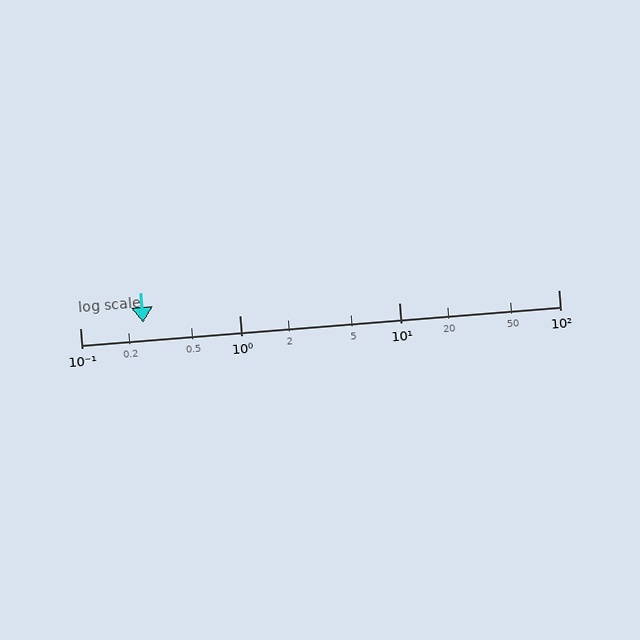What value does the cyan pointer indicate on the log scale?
The pointer indicates approximately 0.25.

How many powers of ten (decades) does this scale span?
The scale spans 3 decades, from 0.1 to 100.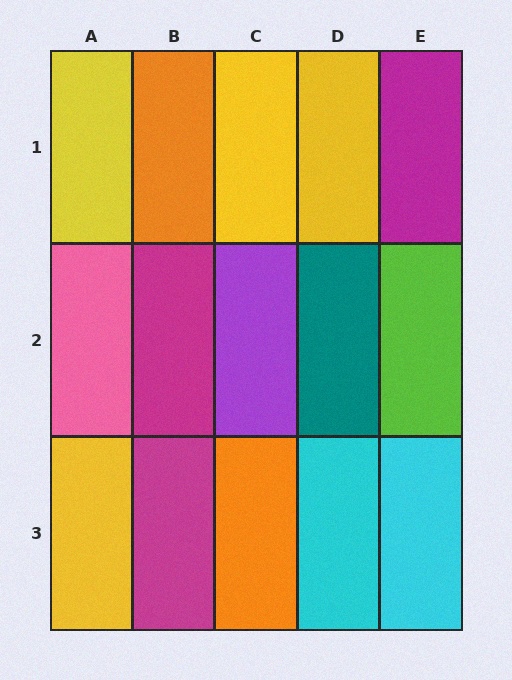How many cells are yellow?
4 cells are yellow.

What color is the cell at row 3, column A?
Yellow.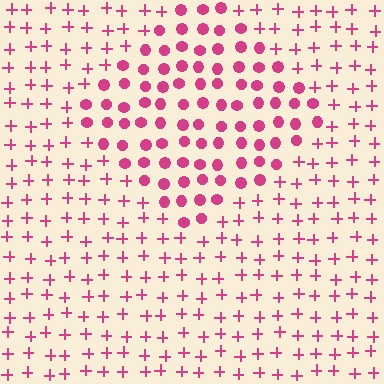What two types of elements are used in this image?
The image uses circles inside the diamond region and plus signs outside it.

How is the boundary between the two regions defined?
The boundary is defined by a change in element shape: circles inside vs. plus signs outside. All elements share the same color and spacing.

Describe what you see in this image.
The image is filled with small magenta elements arranged in a uniform grid. A diamond-shaped region contains circles, while the surrounding area contains plus signs. The boundary is defined purely by the change in element shape.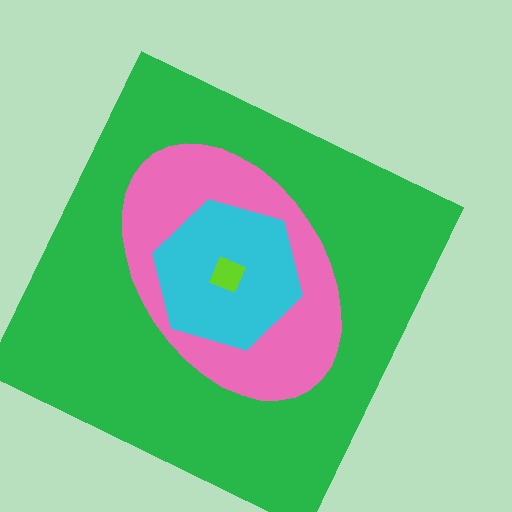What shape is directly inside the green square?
The pink ellipse.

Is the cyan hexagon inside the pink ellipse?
Yes.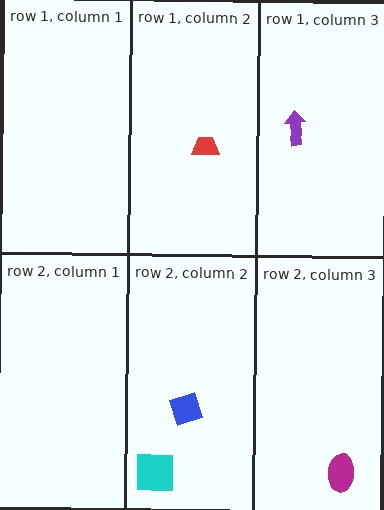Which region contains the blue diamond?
The row 2, column 2 region.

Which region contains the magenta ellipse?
The row 2, column 3 region.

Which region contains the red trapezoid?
The row 1, column 2 region.